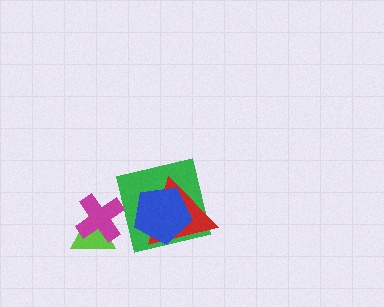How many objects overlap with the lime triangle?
1 object overlaps with the lime triangle.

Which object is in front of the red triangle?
The blue pentagon is in front of the red triangle.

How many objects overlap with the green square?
2 objects overlap with the green square.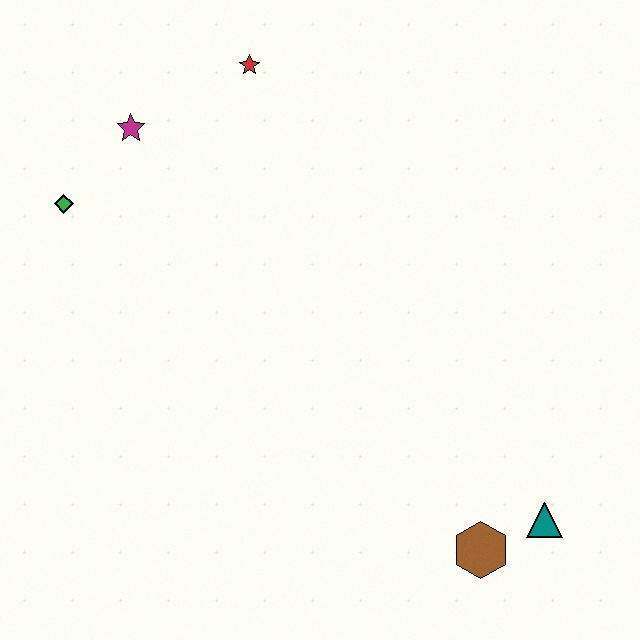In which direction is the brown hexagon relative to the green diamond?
The brown hexagon is to the right of the green diamond.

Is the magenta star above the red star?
No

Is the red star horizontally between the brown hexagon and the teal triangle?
No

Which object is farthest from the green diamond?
The teal triangle is farthest from the green diamond.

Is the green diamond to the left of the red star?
Yes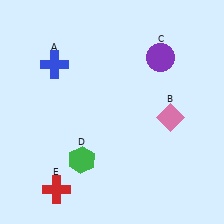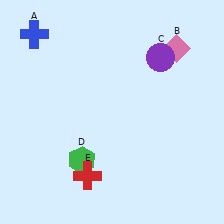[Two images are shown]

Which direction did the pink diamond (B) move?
The pink diamond (B) moved up.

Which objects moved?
The objects that moved are: the blue cross (A), the pink diamond (B), the red cross (E).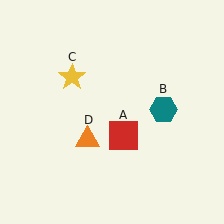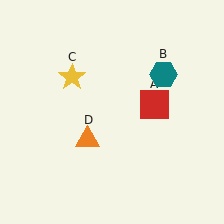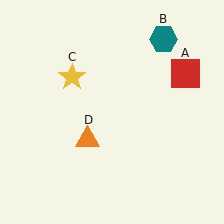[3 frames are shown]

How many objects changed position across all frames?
2 objects changed position: red square (object A), teal hexagon (object B).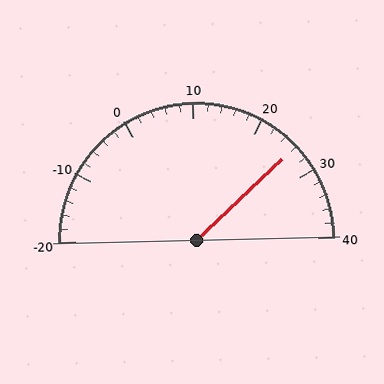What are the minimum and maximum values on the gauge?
The gauge ranges from -20 to 40.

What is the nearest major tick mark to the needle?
The nearest major tick mark is 30.